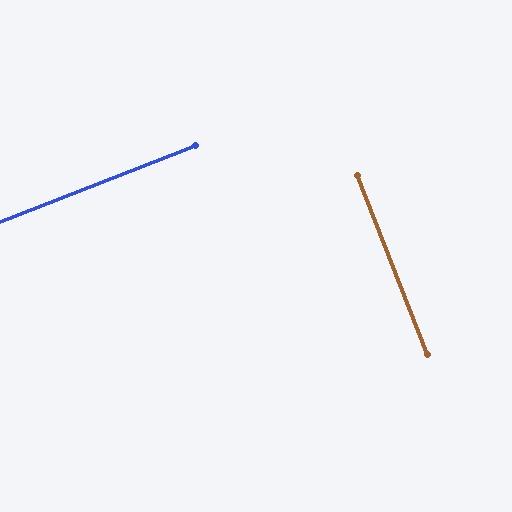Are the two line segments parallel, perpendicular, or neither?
Perpendicular — they meet at approximately 90°.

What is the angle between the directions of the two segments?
Approximately 90 degrees.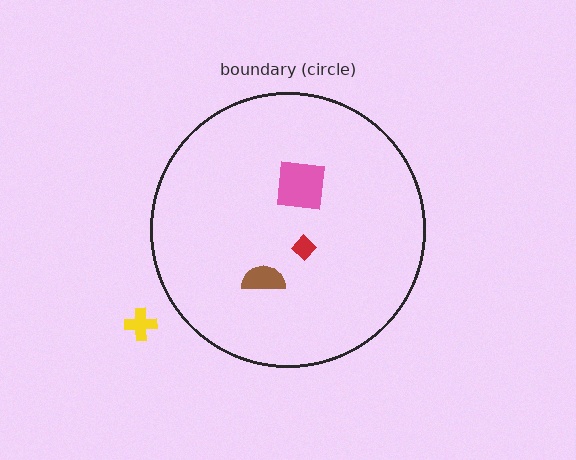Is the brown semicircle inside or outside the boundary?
Inside.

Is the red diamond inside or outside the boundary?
Inside.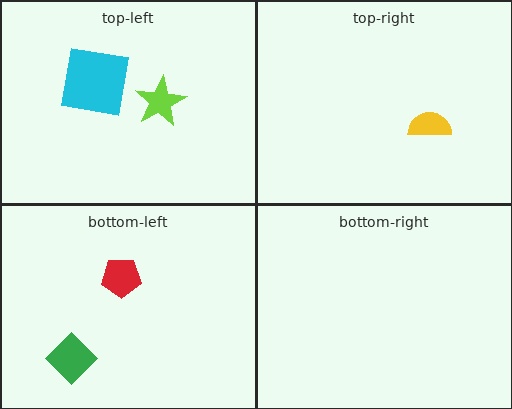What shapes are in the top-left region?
The lime star, the cyan square.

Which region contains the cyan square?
The top-left region.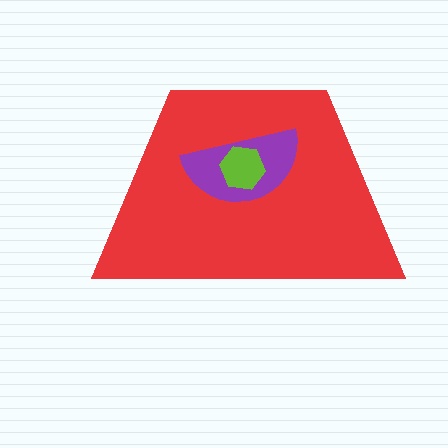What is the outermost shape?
The red trapezoid.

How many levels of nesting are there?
3.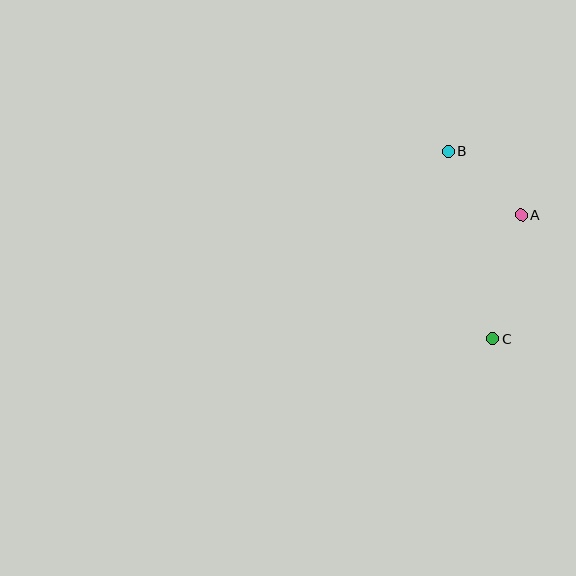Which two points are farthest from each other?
Points B and C are farthest from each other.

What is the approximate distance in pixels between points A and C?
The distance between A and C is approximately 127 pixels.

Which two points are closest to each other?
Points A and B are closest to each other.